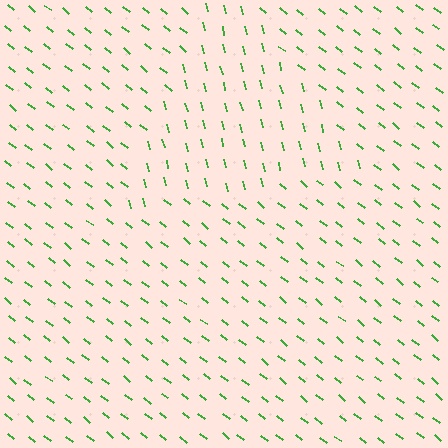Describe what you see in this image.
The image is filled with small green line segments. A triangle region in the image has lines oriented differently from the surrounding lines, creating a visible texture boundary.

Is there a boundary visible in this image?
Yes, there is a texture boundary formed by a change in line orientation.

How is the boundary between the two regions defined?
The boundary is defined purely by a change in line orientation (approximately 38 degrees difference). All lines are the same color and thickness.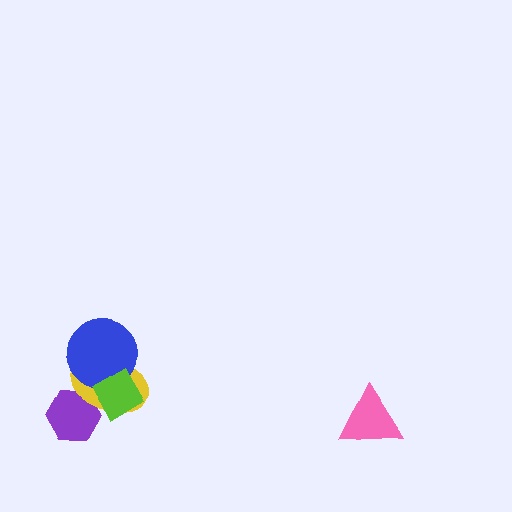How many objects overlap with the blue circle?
2 objects overlap with the blue circle.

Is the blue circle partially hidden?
Yes, it is partially covered by another shape.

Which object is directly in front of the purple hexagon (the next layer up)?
The yellow ellipse is directly in front of the purple hexagon.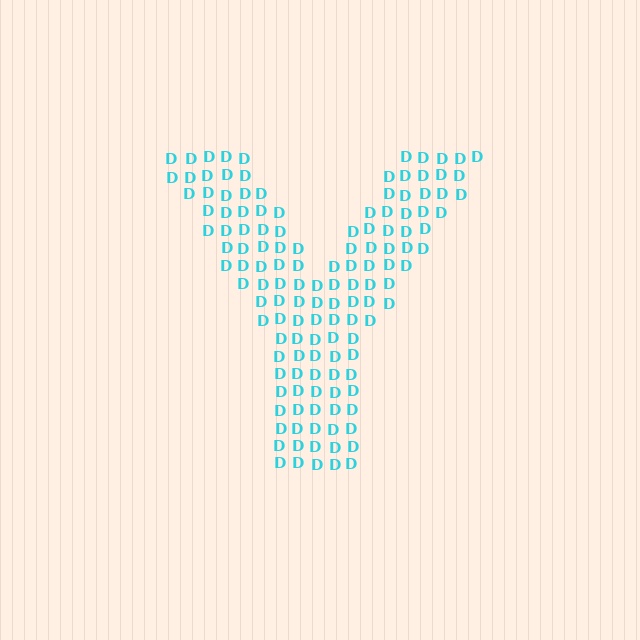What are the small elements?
The small elements are letter D's.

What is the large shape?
The large shape is the letter Y.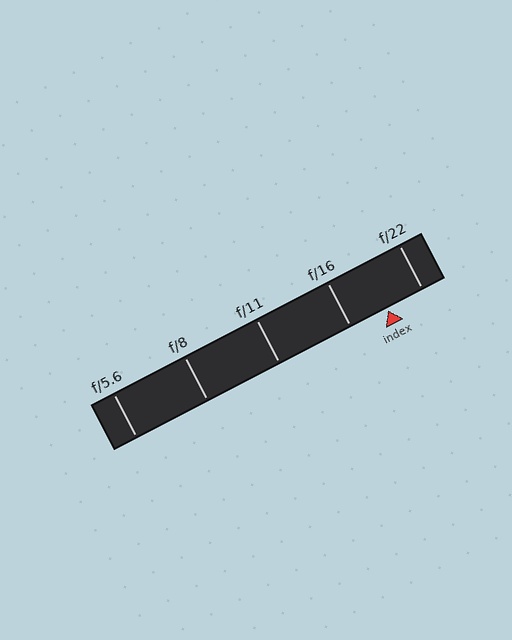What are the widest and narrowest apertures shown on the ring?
The widest aperture shown is f/5.6 and the narrowest is f/22.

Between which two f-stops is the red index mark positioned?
The index mark is between f/16 and f/22.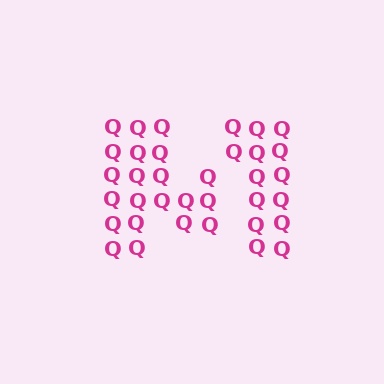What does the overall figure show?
The overall figure shows the letter M.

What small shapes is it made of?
It is made of small letter Q's.